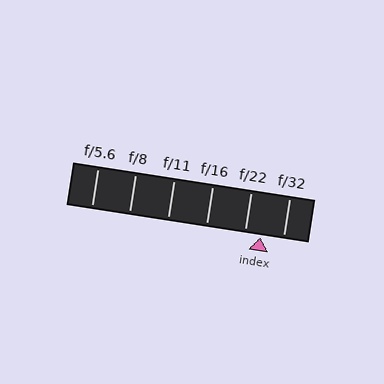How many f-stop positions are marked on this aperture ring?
There are 6 f-stop positions marked.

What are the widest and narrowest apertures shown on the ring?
The widest aperture shown is f/5.6 and the narrowest is f/32.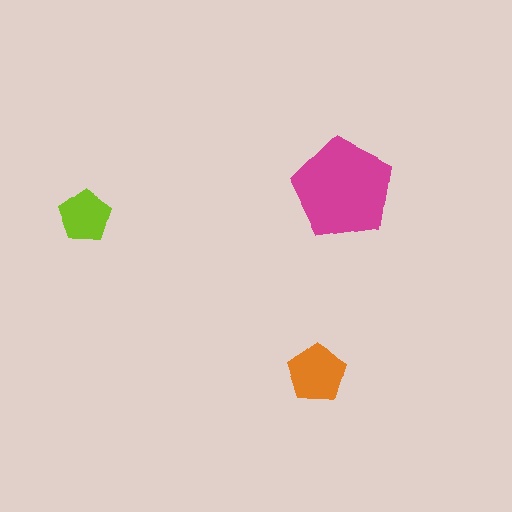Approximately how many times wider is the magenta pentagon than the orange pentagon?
About 1.5 times wider.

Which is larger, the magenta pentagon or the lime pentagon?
The magenta one.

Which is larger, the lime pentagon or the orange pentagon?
The orange one.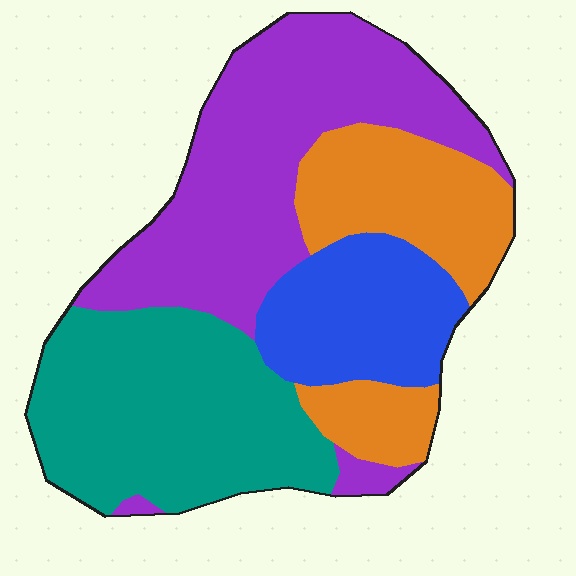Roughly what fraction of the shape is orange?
Orange takes up about one fifth (1/5) of the shape.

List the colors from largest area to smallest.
From largest to smallest: purple, teal, orange, blue.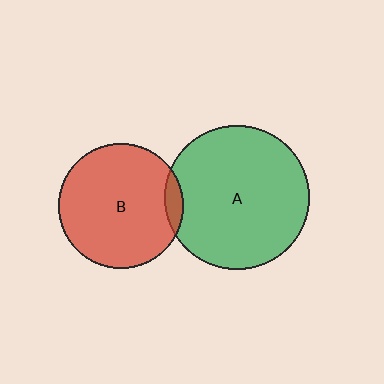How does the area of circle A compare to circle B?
Approximately 1.3 times.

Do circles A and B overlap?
Yes.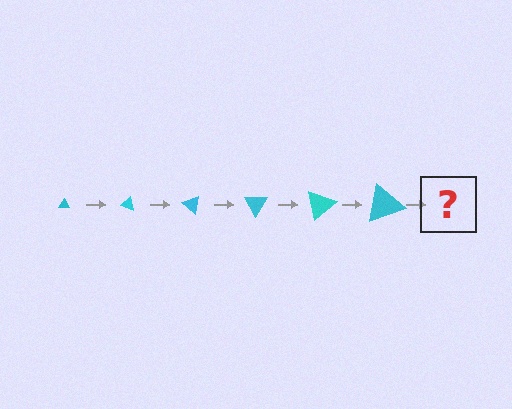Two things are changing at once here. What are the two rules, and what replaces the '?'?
The two rules are that the triangle grows larger each step and it rotates 20 degrees each step. The '?' should be a triangle, larger than the previous one and rotated 120 degrees from the start.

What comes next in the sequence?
The next element should be a triangle, larger than the previous one and rotated 120 degrees from the start.